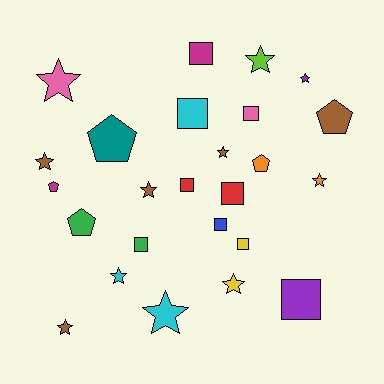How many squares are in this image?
There are 9 squares.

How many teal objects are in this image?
There is 1 teal object.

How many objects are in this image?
There are 25 objects.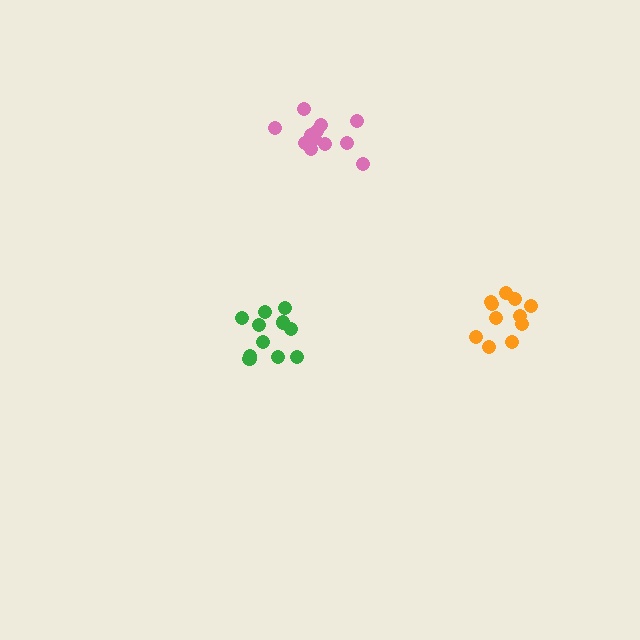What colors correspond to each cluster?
The clusters are colored: orange, pink, green.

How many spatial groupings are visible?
There are 3 spatial groupings.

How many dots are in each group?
Group 1: 11 dots, Group 2: 12 dots, Group 3: 11 dots (34 total).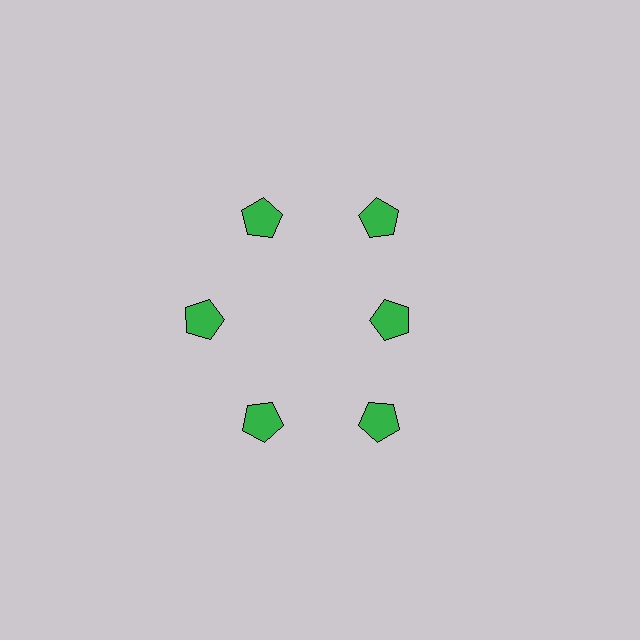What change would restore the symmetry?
The symmetry would be restored by moving it outward, back onto the ring so that all 6 pentagons sit at equal angles and equal distance from the center.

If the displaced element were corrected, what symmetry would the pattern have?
It would have 6-fold rotational symmetry — the pattern would map onto itself every 60 degrees.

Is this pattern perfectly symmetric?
No. The 6 green pentagons are arranged in a ring, but one element near the 3 o'clock position is pulled inward toward the center, breaking the 6-fold rotational symmetry.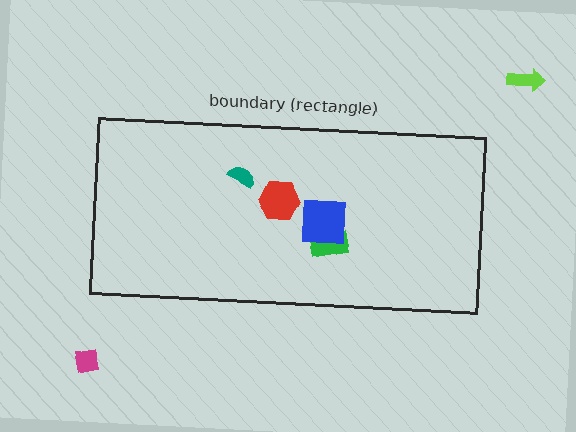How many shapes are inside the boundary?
4 inside, 2 outside.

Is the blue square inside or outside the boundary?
Inside.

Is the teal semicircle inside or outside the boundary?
Inside.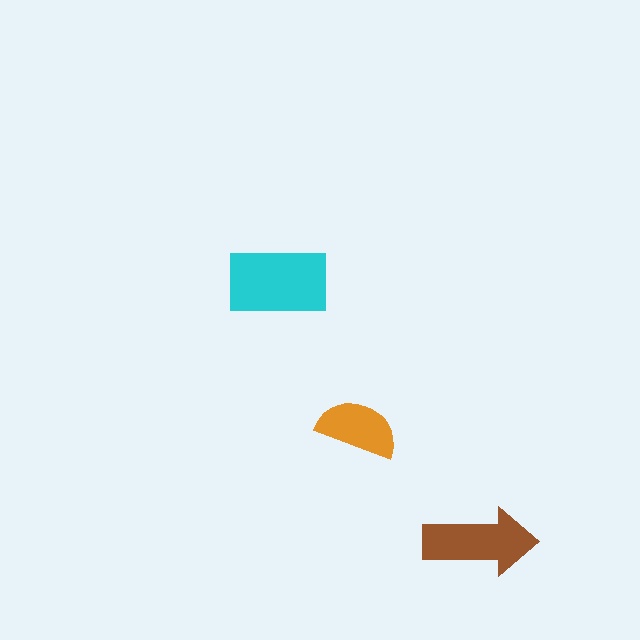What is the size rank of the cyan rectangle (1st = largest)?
1st.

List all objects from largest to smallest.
The cyan rectangle, the brown arrow, the orange semicircle.